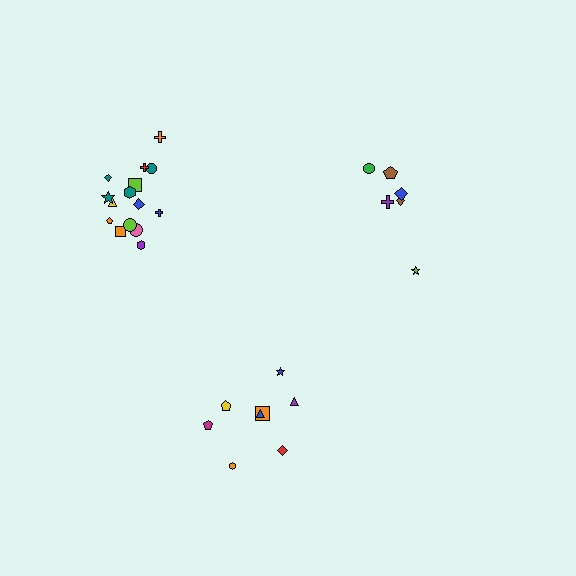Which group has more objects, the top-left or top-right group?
The top-left group.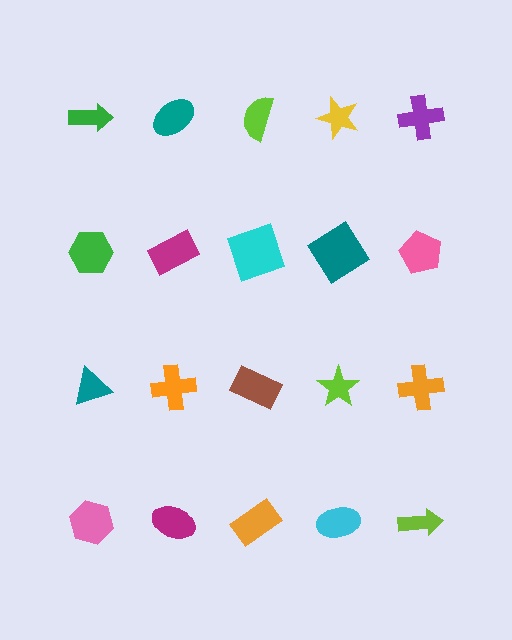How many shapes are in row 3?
5 shapes.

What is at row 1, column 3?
A lime semicircle.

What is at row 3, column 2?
An orange cross.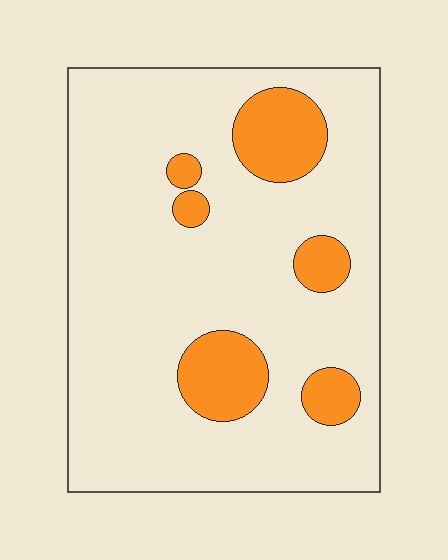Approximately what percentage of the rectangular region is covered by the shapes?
Approximately 15%.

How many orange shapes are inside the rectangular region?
6.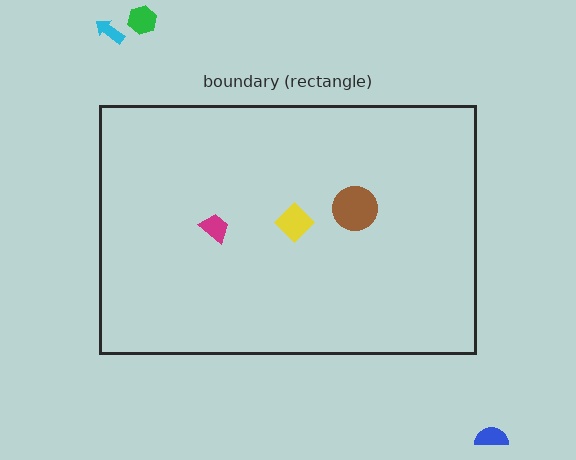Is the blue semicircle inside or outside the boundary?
Outside.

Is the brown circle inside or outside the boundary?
Inside.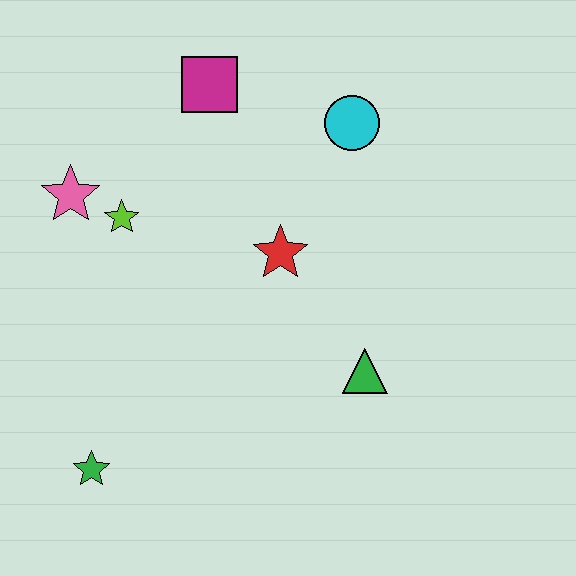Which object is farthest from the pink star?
The green triangle is farthest from the pink star.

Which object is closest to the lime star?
The pink star is closest to the lime star.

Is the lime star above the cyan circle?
No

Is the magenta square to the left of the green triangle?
Yes